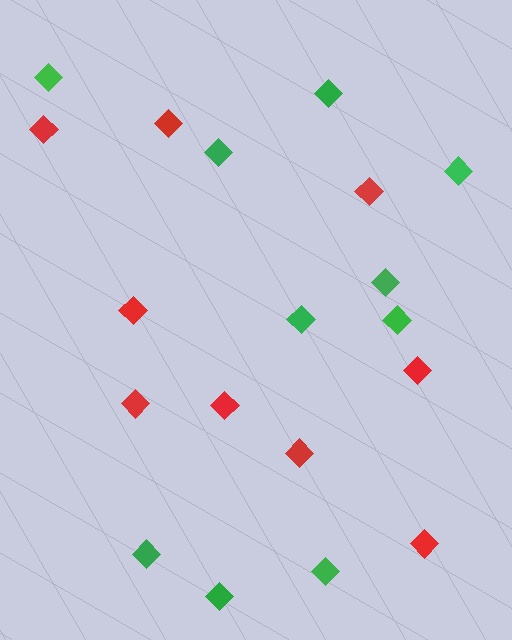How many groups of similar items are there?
There are 2 groups: one group of red diamonds (9) and one group of green diamonds (10).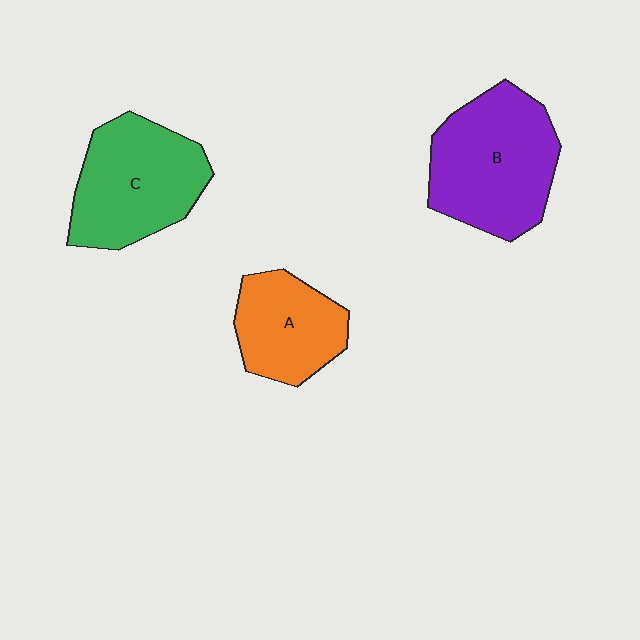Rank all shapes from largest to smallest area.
From largest to smallest: B (purple), C (green), A (orange).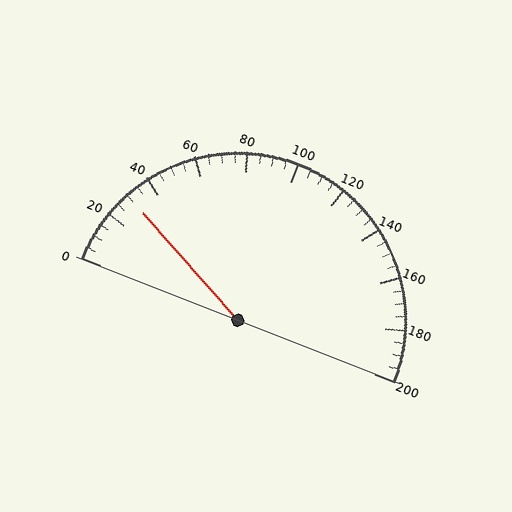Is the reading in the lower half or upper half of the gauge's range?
The reading is in the lower half of the range (0 to 200).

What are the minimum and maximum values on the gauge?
The gauge ranges from 0 to 200.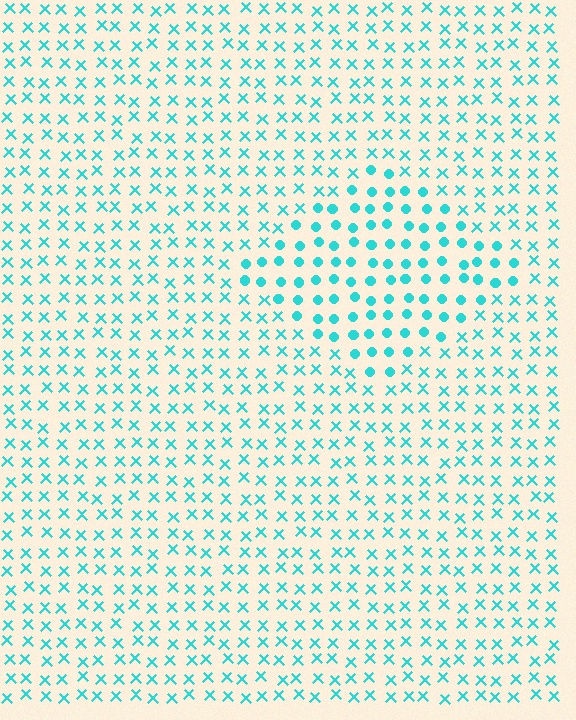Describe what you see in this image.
The image is filled with small cyan elements arranged in a uniform grid. A diamond-shaped region contains circles, while the surrounding area contains X marks. The boundary is defined purely by the change in element shape.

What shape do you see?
I see a diamond.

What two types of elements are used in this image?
The image uses circles inside the diamond region and X marks outside it.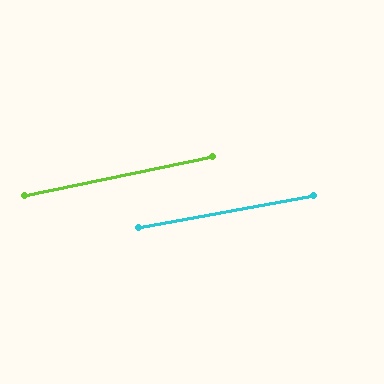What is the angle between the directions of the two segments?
Approximately 1 degree.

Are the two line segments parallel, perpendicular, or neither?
Parallel — their directions differ by only 1.4°.